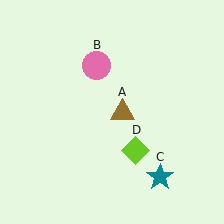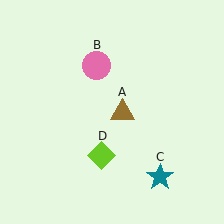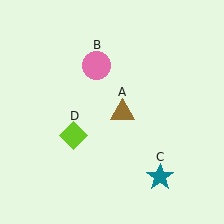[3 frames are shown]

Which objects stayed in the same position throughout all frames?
Brown triangle (object A) and pink circle (object B) and teal star (object C) remained stationary.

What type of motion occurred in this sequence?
The lime diamond (object D) rotated clockwise around the center of the scene.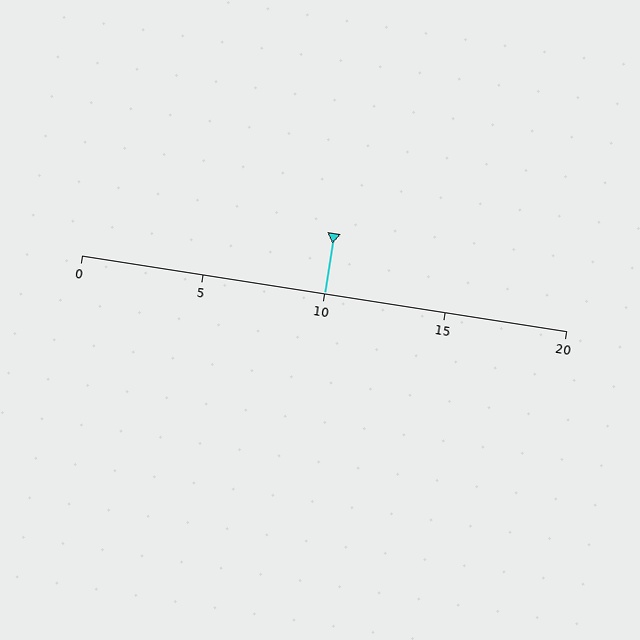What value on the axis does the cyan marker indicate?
The marker indicates approximately 10.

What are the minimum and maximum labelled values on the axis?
The axis runs from 0 to 20.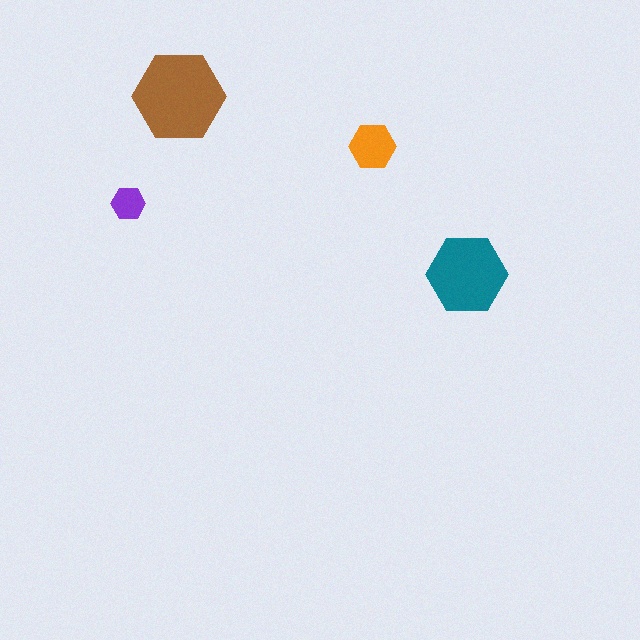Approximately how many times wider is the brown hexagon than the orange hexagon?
About 2 times wider.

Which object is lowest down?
The teal hexagon is bottommost.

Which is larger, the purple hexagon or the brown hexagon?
The brown one.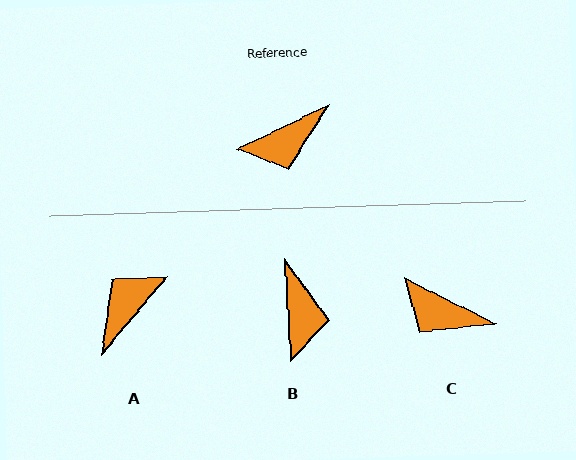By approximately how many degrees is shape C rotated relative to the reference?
Approximately 52 degrees clockwise.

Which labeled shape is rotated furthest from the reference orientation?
A, about 156 degrees away.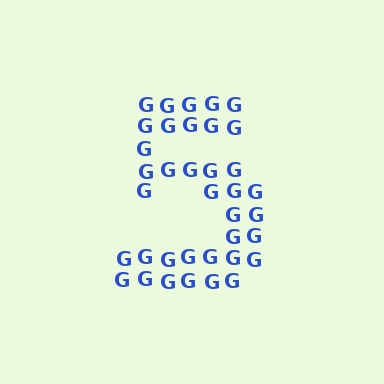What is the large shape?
The large shape is the digit 5.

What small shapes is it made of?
It is made of small letter G's.